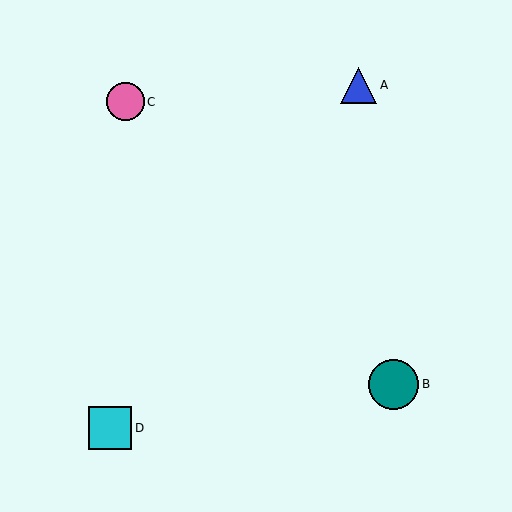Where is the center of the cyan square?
The center of the cyan square is at (110, 428).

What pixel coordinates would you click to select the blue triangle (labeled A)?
Click at (359, 85) to select the blue triangle A.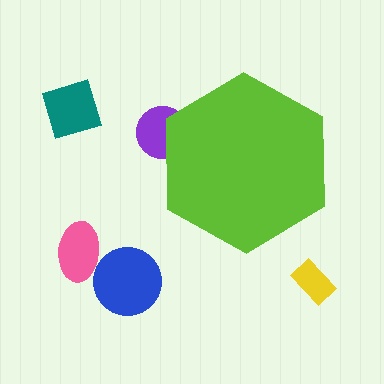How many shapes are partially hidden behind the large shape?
1 shape is partially hidden.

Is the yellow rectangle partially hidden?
No, the yellow rectangle is fully visible.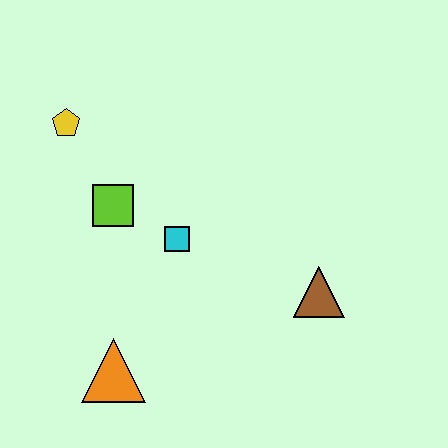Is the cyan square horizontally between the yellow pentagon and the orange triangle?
No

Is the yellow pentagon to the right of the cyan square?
No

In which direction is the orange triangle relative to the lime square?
The orange triangle is below the lime square.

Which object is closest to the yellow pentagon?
The lime square is closest to the yellow pentagon.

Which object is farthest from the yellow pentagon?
The brown triangle is farthest from the yellow pentagon.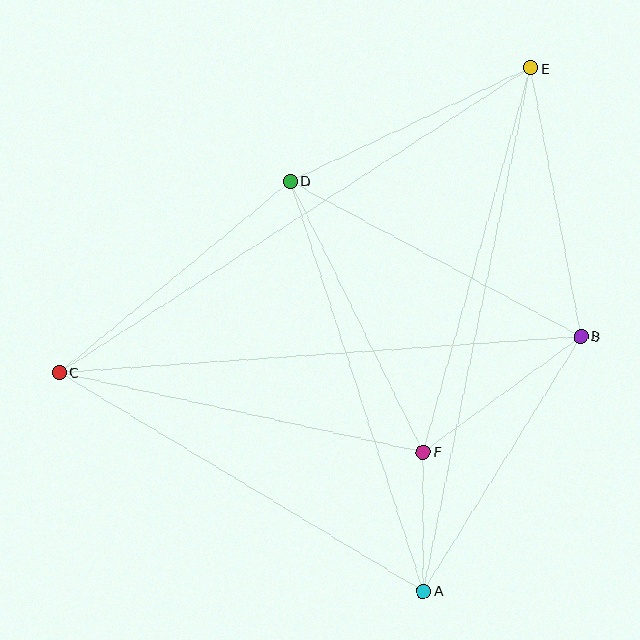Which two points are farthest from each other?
Points C and E are farthest from each other.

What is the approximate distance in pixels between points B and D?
The distance between B and D is approximately 330 pixels.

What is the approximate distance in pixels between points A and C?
The distance between A and C is approximately 425 pixels.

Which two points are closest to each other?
Points A and F are closest to each other.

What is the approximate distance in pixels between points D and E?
The distance between D and E is approximately 266 pixels.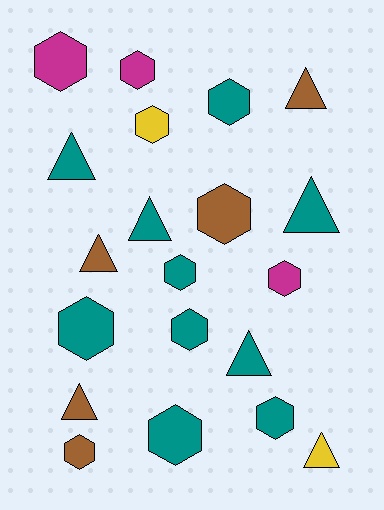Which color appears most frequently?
Teal, with 10 objects.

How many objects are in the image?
There are 20 objects.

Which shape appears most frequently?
Hexagon, with 12 objects.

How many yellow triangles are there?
There is 1 yellow triangle.